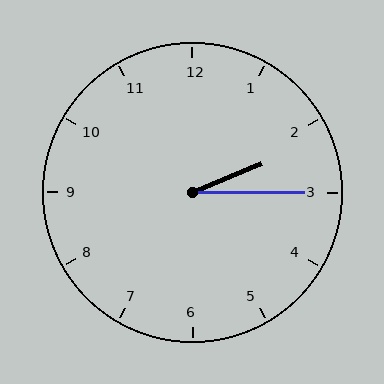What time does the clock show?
2:15.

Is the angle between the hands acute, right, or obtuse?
It is acute.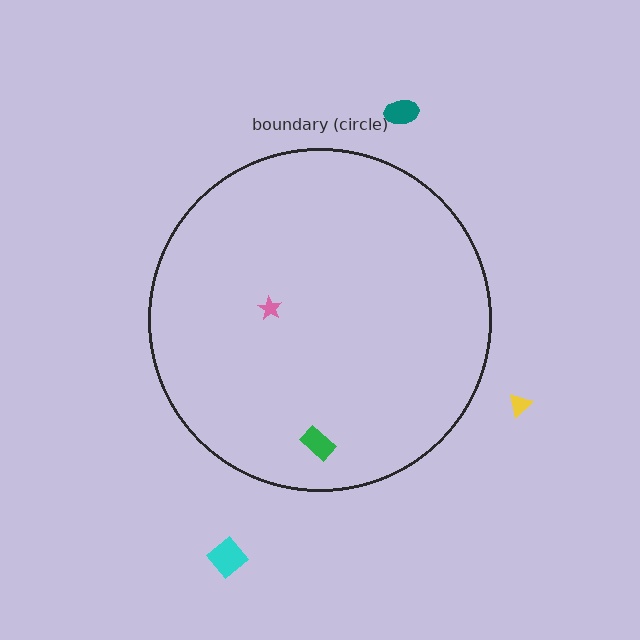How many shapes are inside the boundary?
2 inside, 3 outside.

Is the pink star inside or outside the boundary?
Inside.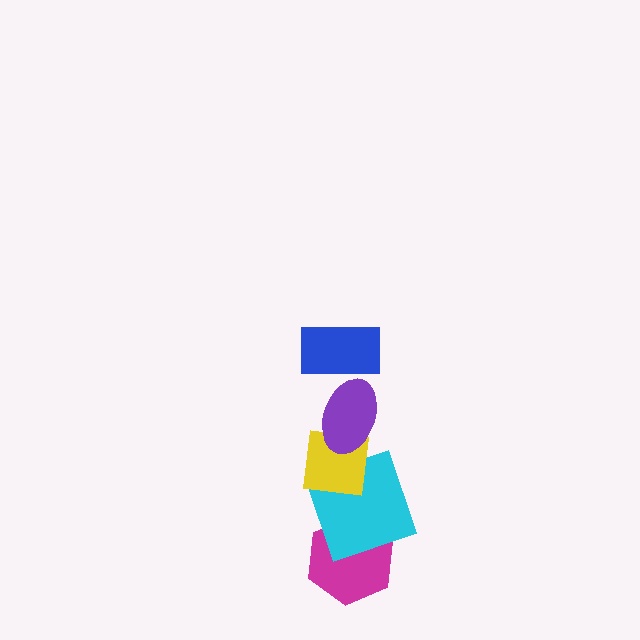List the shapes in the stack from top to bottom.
From top to bottom: the blue rectangle, the purple ellipse, the yellow square, the cyan square, the magenta hexagon.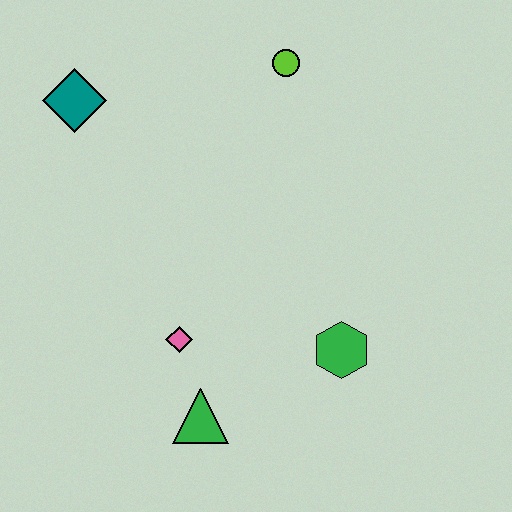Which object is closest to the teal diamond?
The lime circle is closest to the teal diamond.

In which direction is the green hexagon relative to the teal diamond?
The green hexagon is to the right of the teal diamond.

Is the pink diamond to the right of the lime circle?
No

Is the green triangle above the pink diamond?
No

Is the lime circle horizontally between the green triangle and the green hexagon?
Yes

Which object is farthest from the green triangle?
The lime circle is farthest from the green triangle.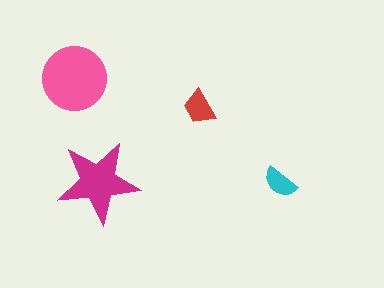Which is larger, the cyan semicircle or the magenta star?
The magenta star.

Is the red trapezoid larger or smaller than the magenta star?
Smaller.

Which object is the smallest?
The cyan semicircle.